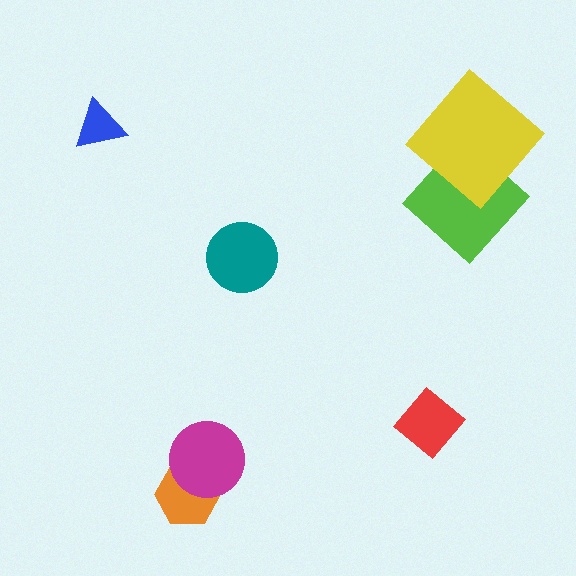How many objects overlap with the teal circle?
0 objects overlap with the teal circle.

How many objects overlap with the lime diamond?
1 object overlaps with the lime diamond.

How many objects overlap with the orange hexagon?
1 object overlaps with the orange hexagon.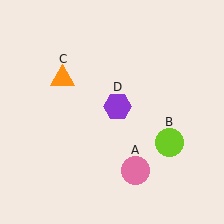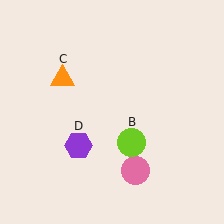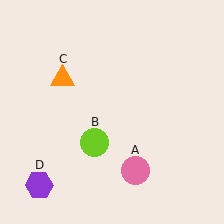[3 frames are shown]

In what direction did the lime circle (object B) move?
The lime circle (object B) moved left.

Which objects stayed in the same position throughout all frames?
Pink circle (object A) and orange triangle (object C) remained stationary.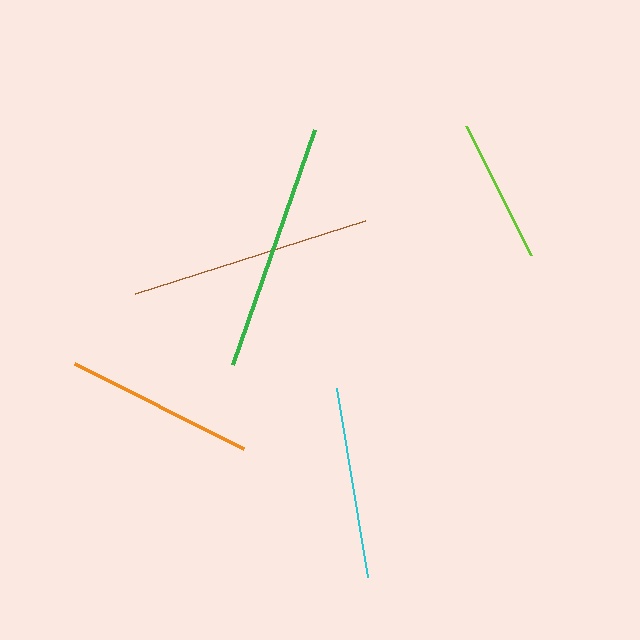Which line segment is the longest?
The green line is the longest at approximately 249 pixels.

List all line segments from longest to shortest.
From longest to shortest: green, brown, cyan, orange, lime.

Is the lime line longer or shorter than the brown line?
The brown line is longer than the lime line.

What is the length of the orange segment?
The orange segment is approximately 190 pixels long.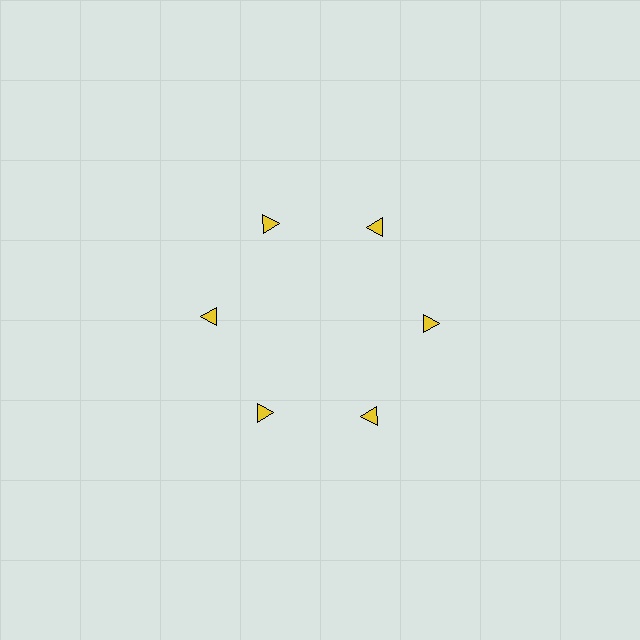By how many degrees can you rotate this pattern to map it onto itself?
The pattern maps onto itself every 60 degrees of rotation.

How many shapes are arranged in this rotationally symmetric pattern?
There are 6 shapes, arranged in 6 groups of 1.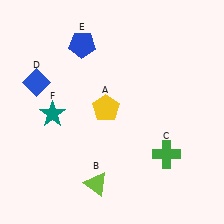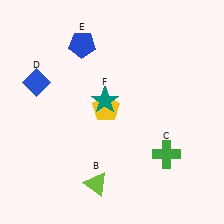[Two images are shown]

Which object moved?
The teal star (F) moved right.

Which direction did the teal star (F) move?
The teal star (F) moved right.